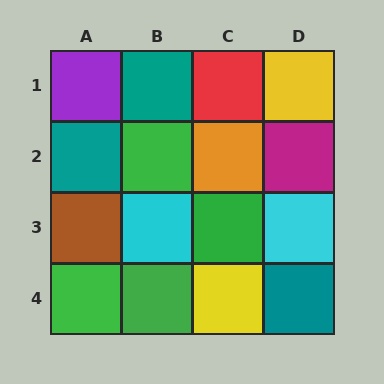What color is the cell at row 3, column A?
Brown.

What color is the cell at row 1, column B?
Teal.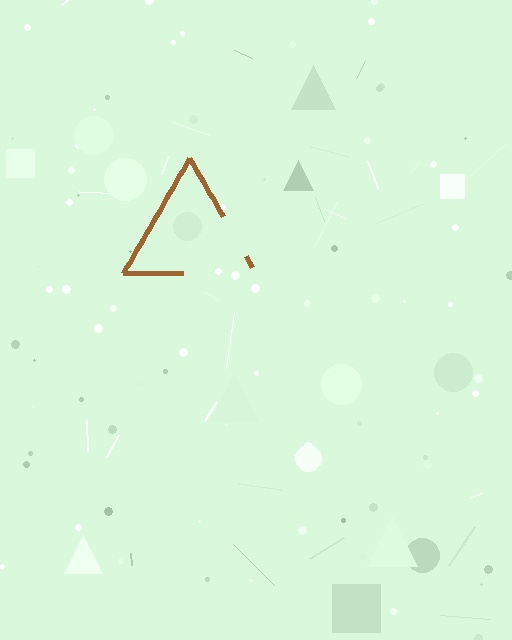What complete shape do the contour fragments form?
The contour fragments form a triangle.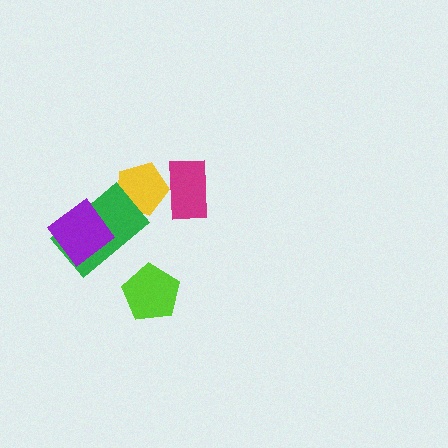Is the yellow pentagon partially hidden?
Yes, it is partially covered by another shape.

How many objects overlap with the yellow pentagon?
2 objects overlap with the yellow pentagon.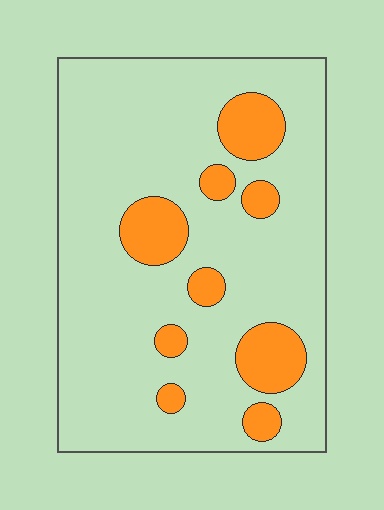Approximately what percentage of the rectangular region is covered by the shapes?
Approximately 15%.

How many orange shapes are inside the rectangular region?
9.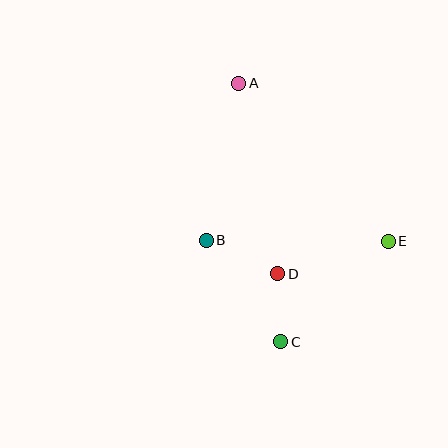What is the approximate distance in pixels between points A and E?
The distance between A and E is approximately 217 pixels.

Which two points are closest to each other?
Points C and D are closest to each other.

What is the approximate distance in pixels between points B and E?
The distance between B and E is approximately 182 pixels.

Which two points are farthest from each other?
Points A and C are farthest from each other.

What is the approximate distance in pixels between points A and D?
The distance between A and D is approximately 194 pixels.